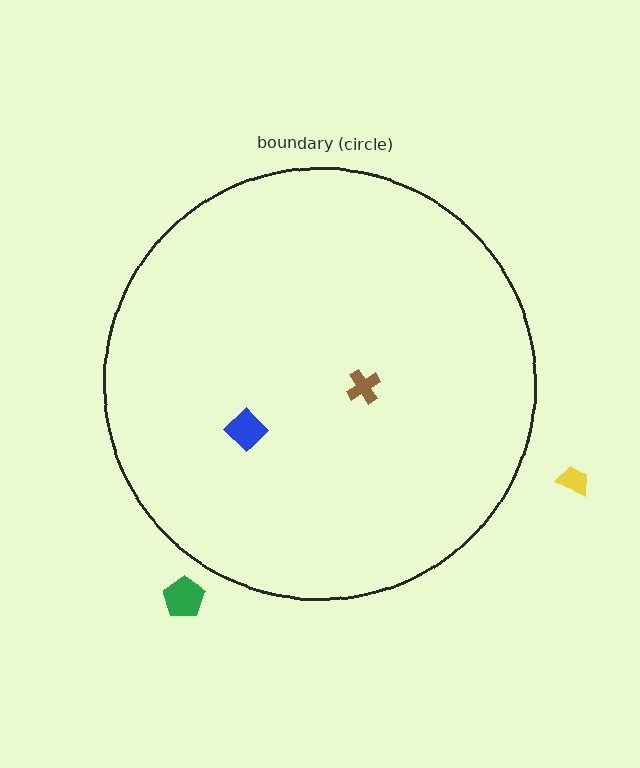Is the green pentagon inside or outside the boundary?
Outside.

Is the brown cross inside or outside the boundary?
Inside.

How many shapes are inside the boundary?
2 inside, 2 outside.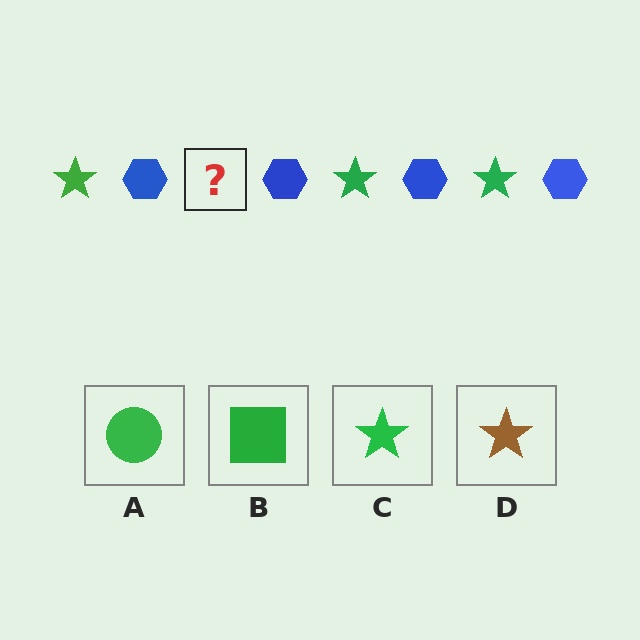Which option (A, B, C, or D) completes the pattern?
C.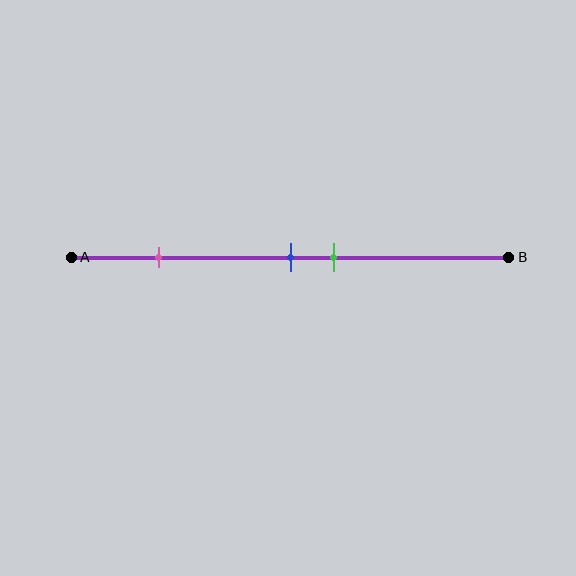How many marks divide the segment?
There are 3 marks dividing the segment.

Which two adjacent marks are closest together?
The blue and green marks are the closest adjacent pair.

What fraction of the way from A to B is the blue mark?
The blue mark is approximately 50% (0.5) of the way from A to B.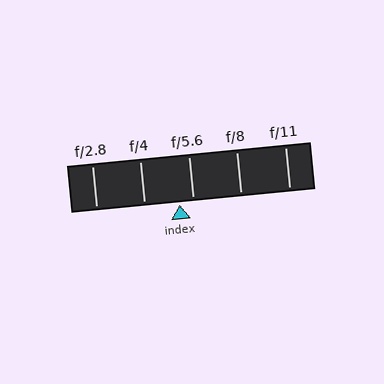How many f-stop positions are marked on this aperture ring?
There are 5 f-stop positions marked.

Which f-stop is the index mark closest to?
The index mark is closest to f/5.6.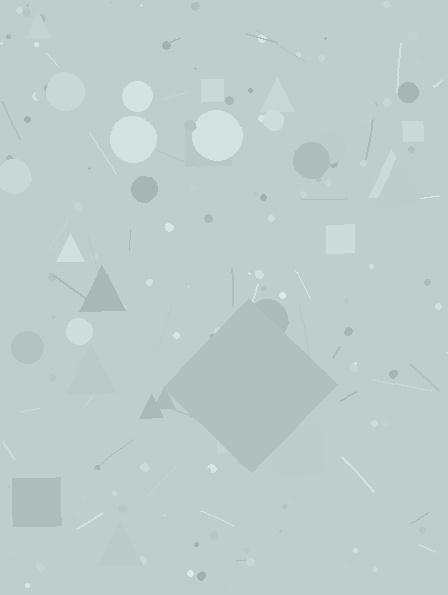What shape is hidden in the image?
A diamond is hidden in the image.